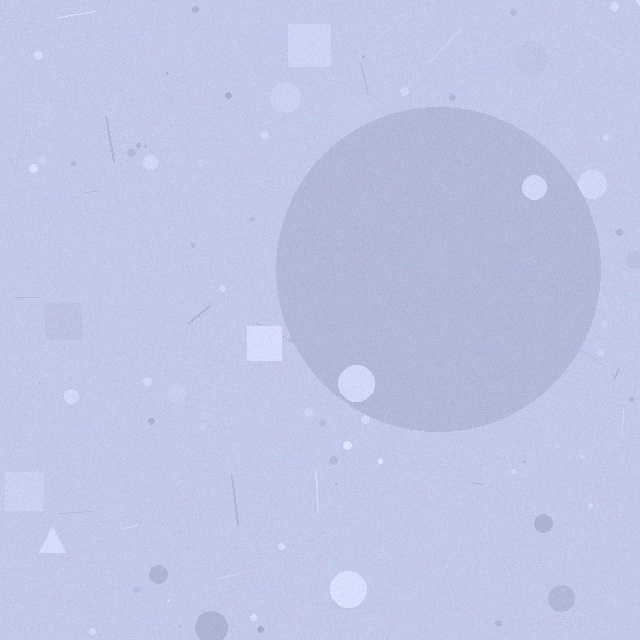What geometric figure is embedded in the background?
A circle is embedded in the background.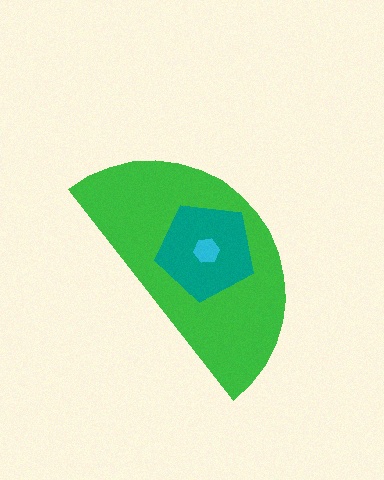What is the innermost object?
The cyan hexagon.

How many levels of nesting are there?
3.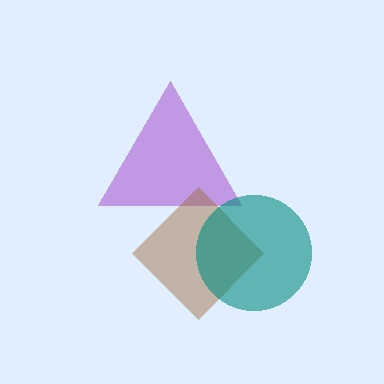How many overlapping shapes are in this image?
There are 3 overlapping shapes in the image.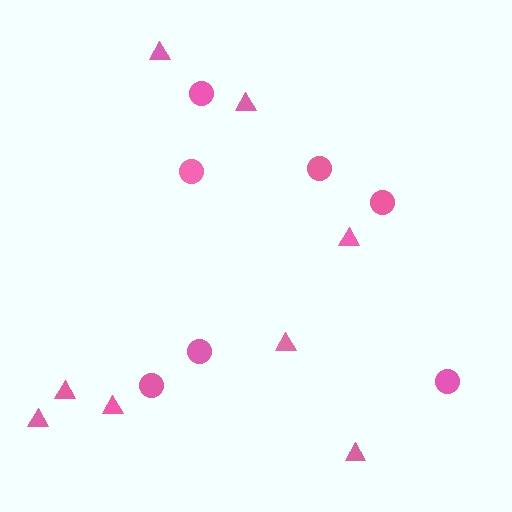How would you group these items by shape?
There are 2 groups: one group of triangles (8) and one group of circles (7).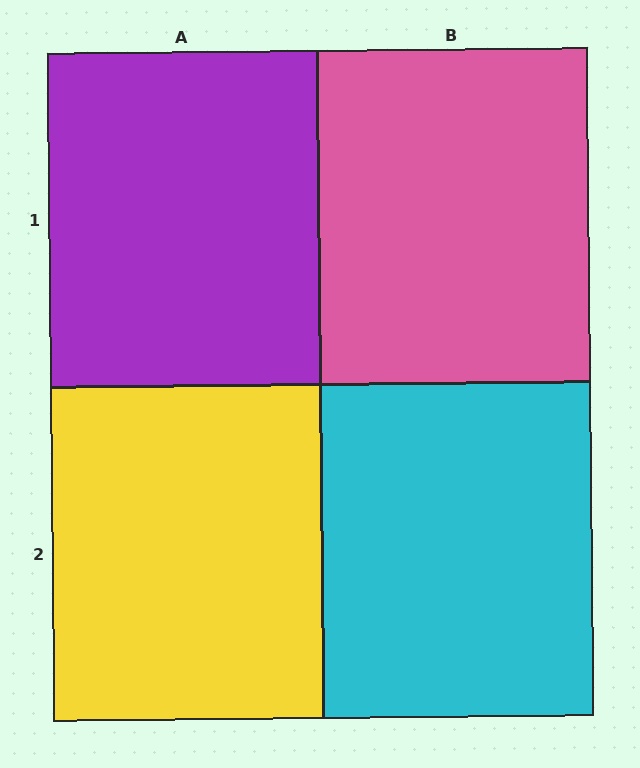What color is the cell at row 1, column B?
Pink.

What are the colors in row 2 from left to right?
Yellow, cyan.